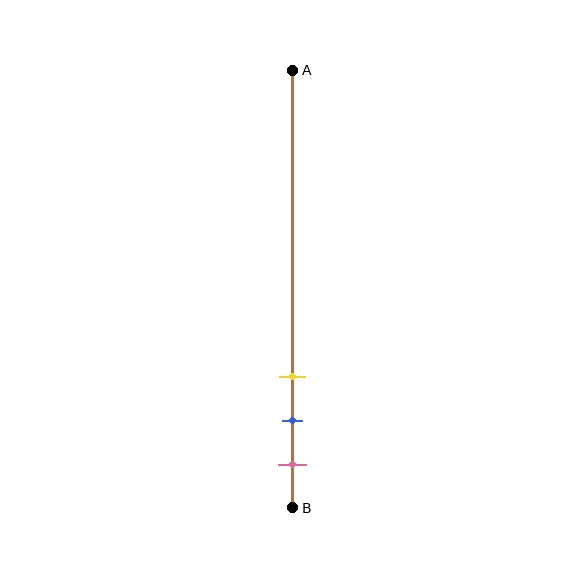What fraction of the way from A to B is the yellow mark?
The yellow mark is approximately 70% (0.7) of the way from A to B.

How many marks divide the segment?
There are 3 marks dividing the segment.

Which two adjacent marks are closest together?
The blue and pink marks are the closest adjacent pair.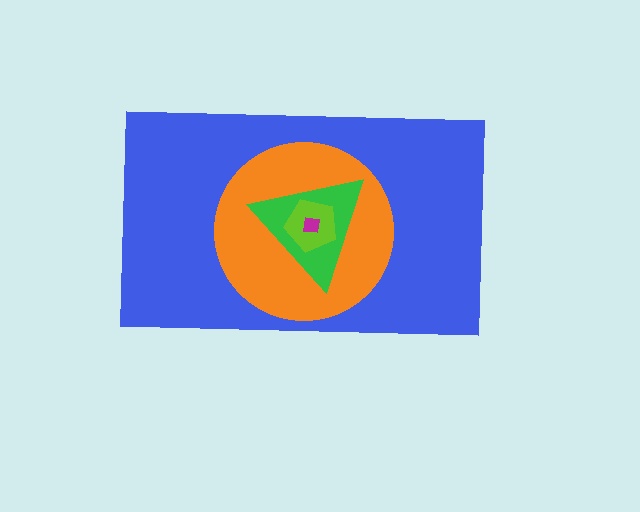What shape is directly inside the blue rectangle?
The orange circle.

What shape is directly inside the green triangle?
The lime pentagon.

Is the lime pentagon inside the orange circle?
Yes.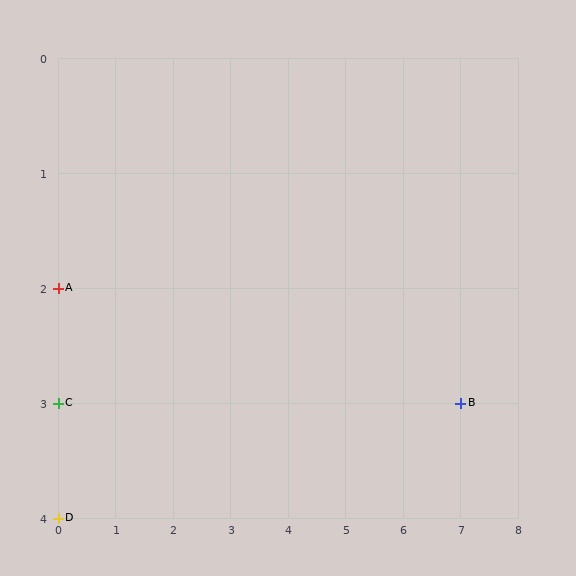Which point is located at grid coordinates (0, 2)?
Point A is at (0, 2).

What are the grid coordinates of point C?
Point C is at grid coordinates (0, 3).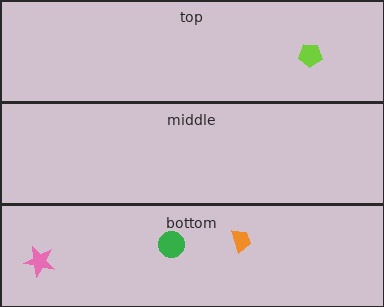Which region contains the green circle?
The bottom region.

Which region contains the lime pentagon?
The top region.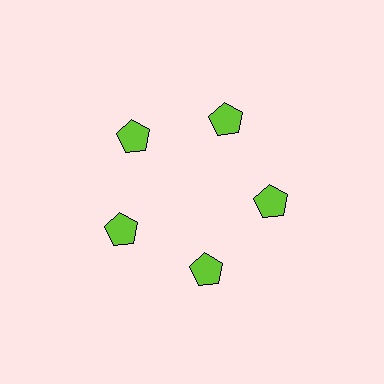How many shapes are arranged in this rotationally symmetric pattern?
There are 5 shapes, arranged in 5 groups of 1.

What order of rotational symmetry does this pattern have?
This pattern has 5-fold rotational symmetry.